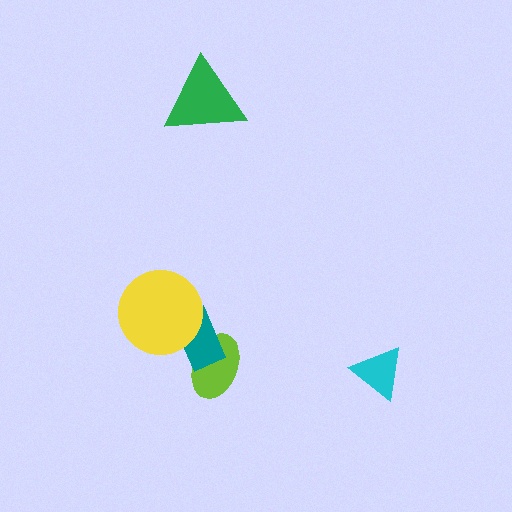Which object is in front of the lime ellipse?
The teal rectangle is in front of the lime ellipse.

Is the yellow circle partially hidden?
No, no other shape covers it.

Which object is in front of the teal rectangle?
The yellow circle is in front of the teal rectangle.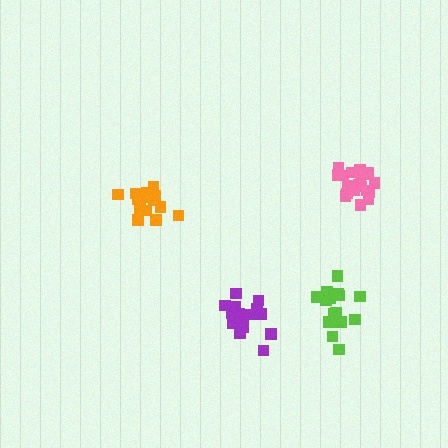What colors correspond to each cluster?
The clusters are colored: orange, lime, pink, purple.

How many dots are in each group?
Group 1: 16 dots, Group 2: 16 dots, Group 3: 20 dots, Group 4: 16 dots (68 total).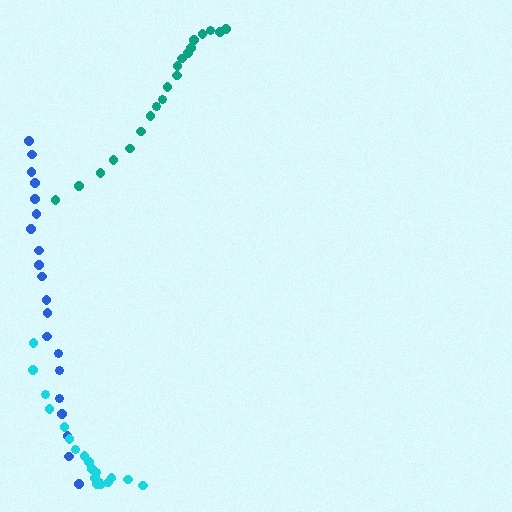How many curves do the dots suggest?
There are 3 distinct paths.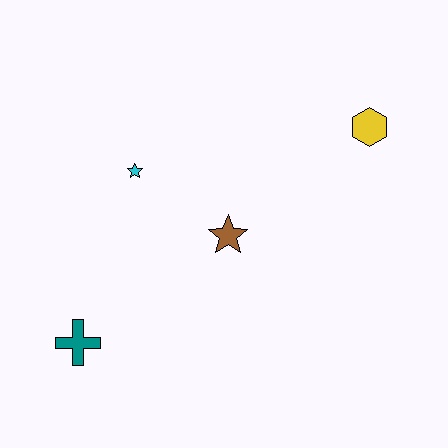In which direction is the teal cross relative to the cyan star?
The teal cross is below the cyan star.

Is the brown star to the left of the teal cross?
No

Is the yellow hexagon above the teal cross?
Yes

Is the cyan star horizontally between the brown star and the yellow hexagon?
No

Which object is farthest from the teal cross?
The yellow hexagon is farthest from the teal cross.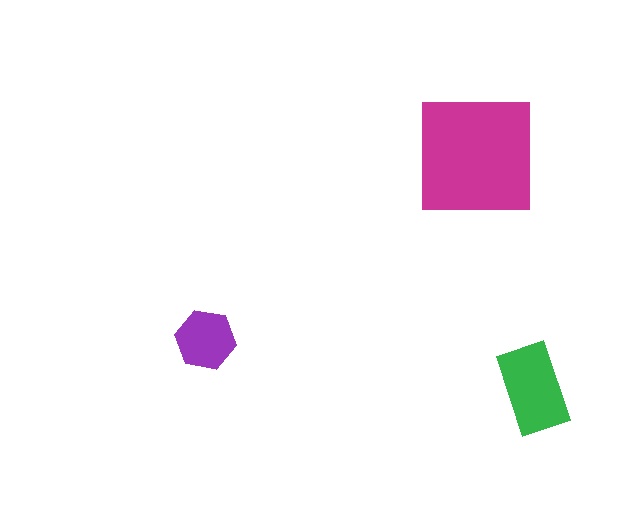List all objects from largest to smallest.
The magenta square, the green rectangle, the purple hexagon.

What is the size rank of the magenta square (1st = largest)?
1st.